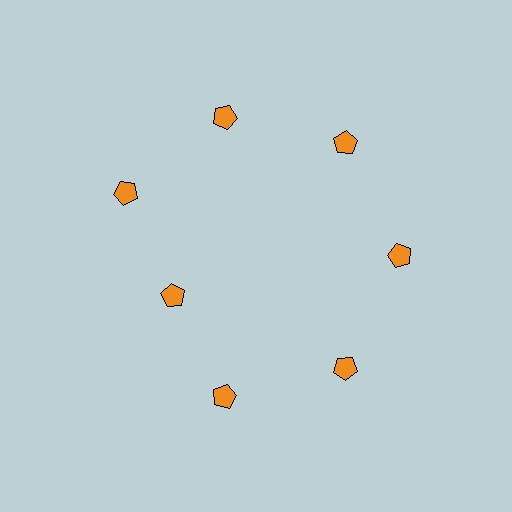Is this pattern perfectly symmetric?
No. The 7 orange pentagons are arranged in a ring, but one element near the 8 o'clock position is pulled inward toward the center, breaking the 7-fold rotational symmetry.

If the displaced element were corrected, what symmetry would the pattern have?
It would have 7-fold rotational symmetry — the pattern would map onto itself every 51 degrees.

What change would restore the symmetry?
The symmetry would be restored by moving it outward, back onto the ring so that all 7 pentagons sit at equal angles and equal distance from the center.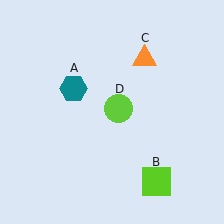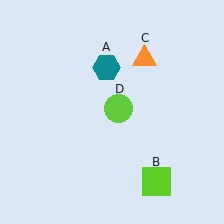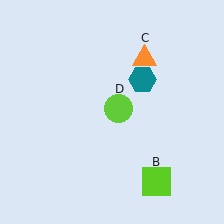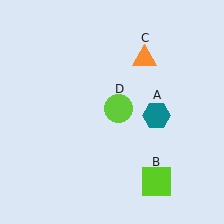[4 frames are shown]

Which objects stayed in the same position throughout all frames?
Lime square (object B) and orange triangle (object C) and lime circle (object D) remained stationary.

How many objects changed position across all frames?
1 object changed position: teal hexagon (object A).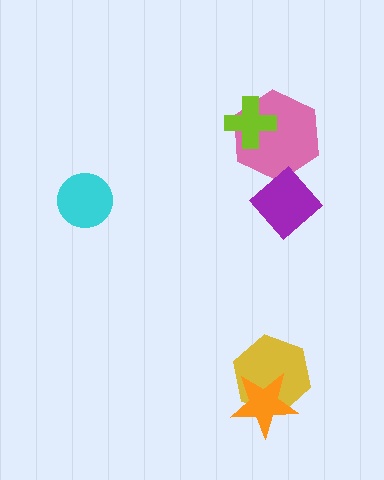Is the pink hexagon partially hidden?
Yes, it is partially covered by another shape.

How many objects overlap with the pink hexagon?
2 objects overlap with the pink hexagon.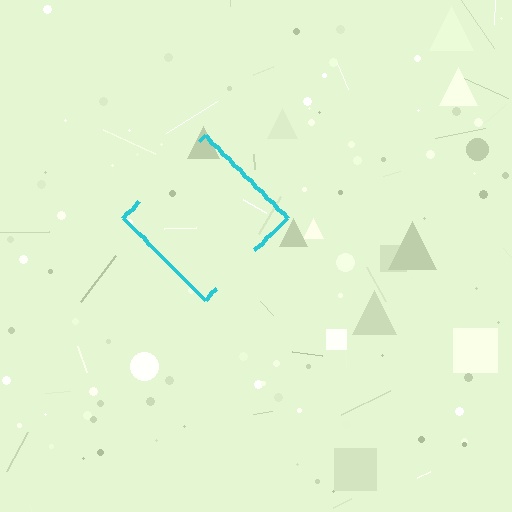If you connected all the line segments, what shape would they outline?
They would outline a diamond.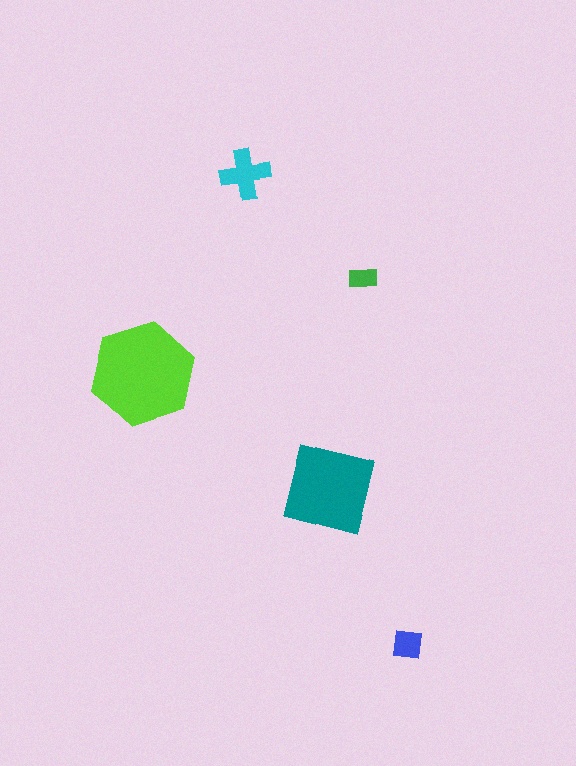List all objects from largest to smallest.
The lime hexagon, the teal square, the cyan cross, the blue square, the green rectangle.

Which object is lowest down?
The blue square is bottommost.